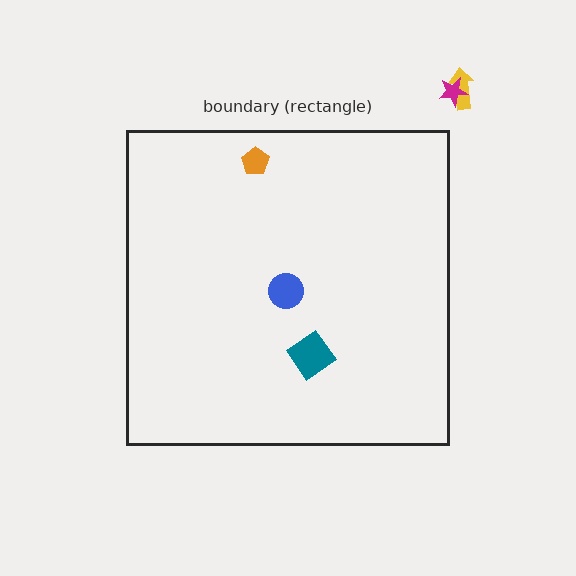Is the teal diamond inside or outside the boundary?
Inside.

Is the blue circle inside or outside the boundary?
Inside.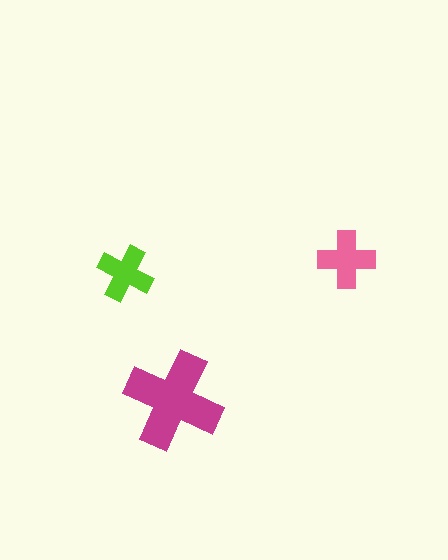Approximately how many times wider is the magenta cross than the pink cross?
About 1.5 times wider.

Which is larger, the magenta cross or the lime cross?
The magenta one.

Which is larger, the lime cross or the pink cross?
The pink one.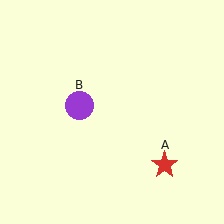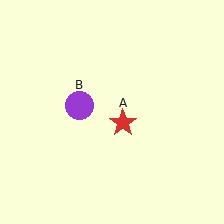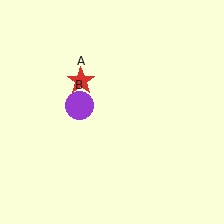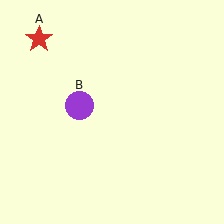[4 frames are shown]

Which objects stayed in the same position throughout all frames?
Purple circle (object B) remained stationary.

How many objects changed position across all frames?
1 object changed position: red star (object A).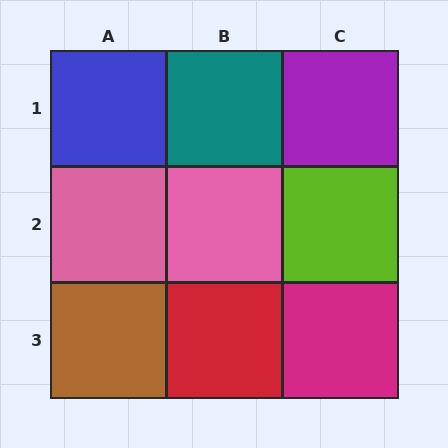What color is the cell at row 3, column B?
Red.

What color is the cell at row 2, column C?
Lime.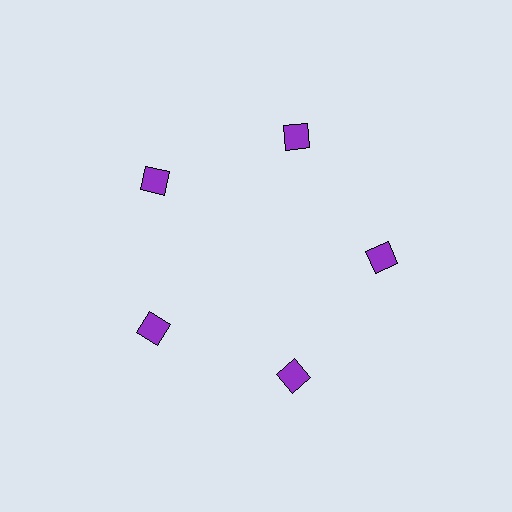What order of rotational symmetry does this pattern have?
This pattern has 5-fold rotational symmetry.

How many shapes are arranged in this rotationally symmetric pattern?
There are 5 shapes, arranged in 5 groups of 1.